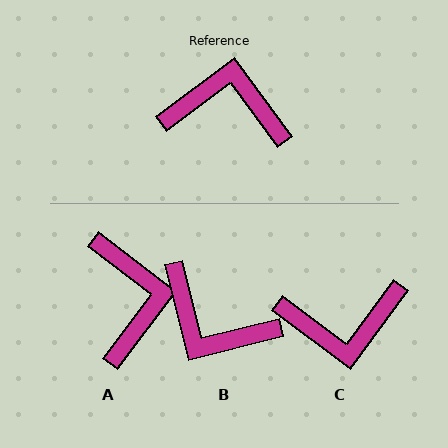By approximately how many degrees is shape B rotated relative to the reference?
Approximately 157 degrees counter-clockwise.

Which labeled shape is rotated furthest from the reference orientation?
C, about 163 degrees away.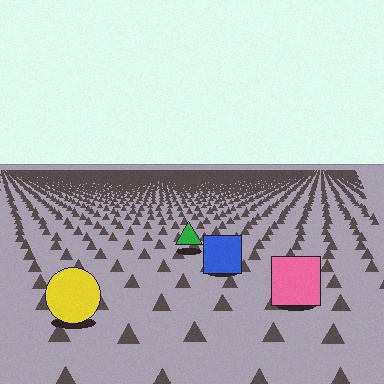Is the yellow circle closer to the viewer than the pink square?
Yes. The yellow circle is closer — you can tell from the texture gradient: the ground texture is coarser near it.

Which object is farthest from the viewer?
The green triangle is farthest from the viewer. It appears smaller and the ground texture around it is denser.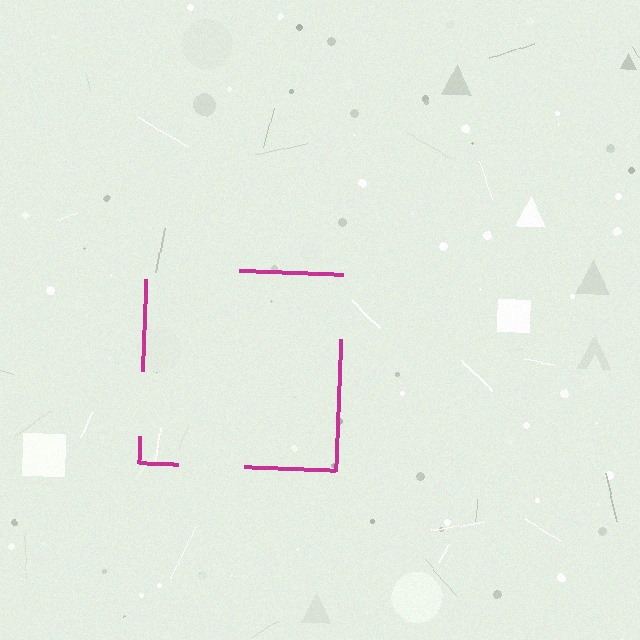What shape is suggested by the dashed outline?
The dashed outline suggests a square.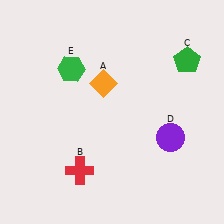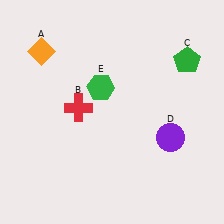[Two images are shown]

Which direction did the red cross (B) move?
The red cross (B) moved up.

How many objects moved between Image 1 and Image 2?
3 objects moved between the two images.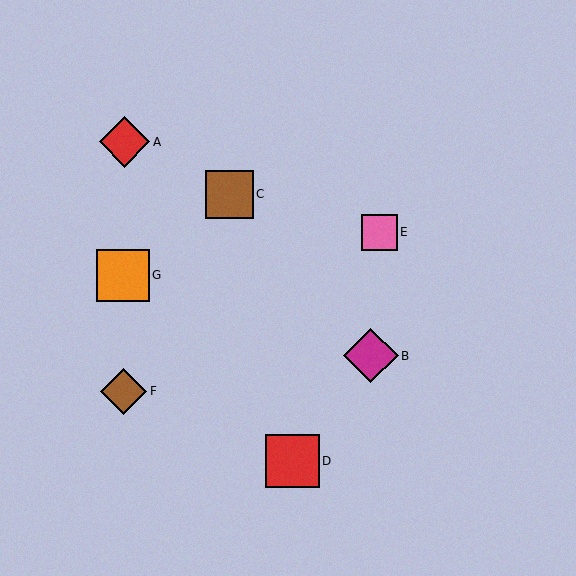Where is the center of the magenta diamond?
The center of the magenta diamond is at (371, 356).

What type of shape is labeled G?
Shape G is an orange square.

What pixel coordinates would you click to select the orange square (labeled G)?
Click at (123, 275) to select the orange square G.